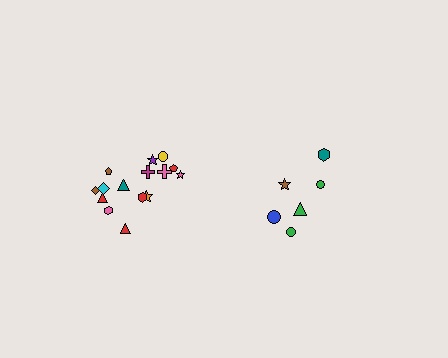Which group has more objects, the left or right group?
The left group.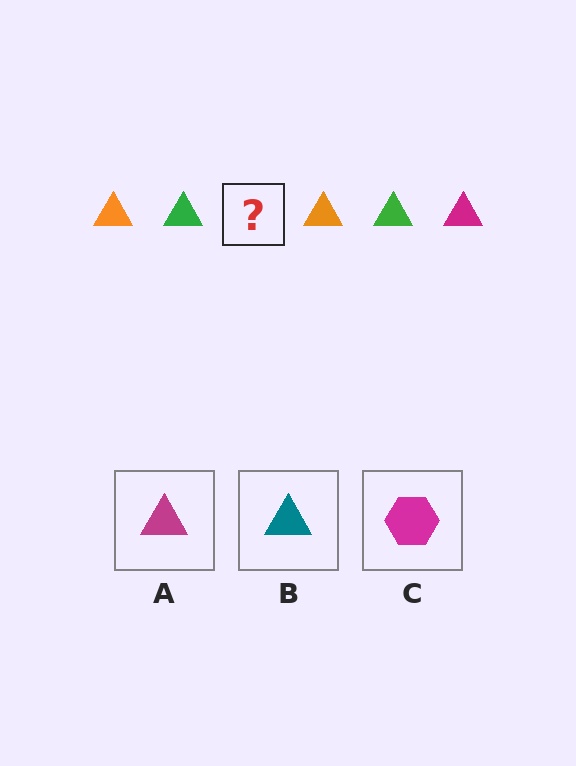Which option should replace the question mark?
Option A.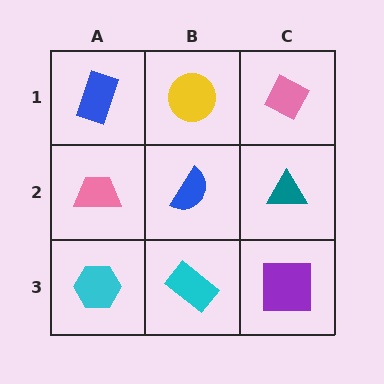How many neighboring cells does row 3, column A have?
2.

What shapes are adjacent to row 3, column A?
A pink trapezoid (row 2, column A), a cyan rectangle (row 3, column B).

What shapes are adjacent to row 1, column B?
A blue semicircle (row 2, column B), a blue rectangle (row 1, column A), a pink diamond (row 1, column C).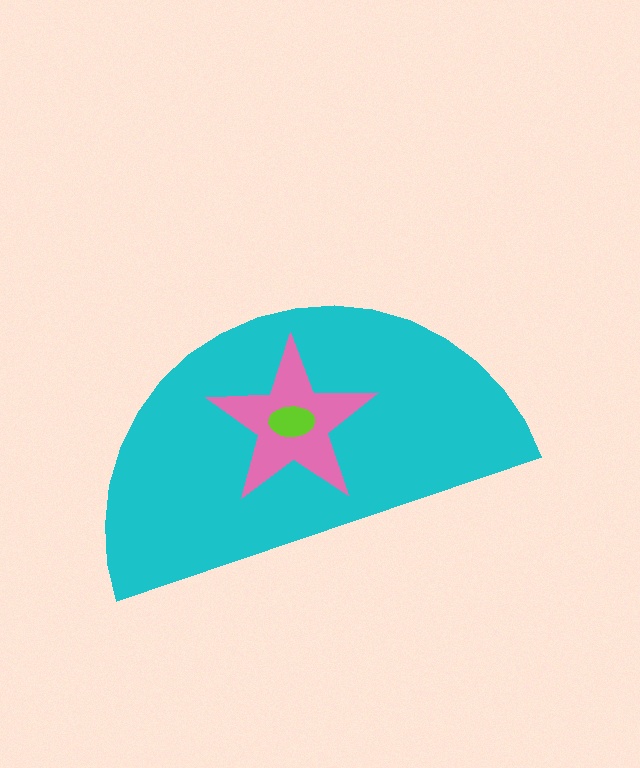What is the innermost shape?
The lime ellipse.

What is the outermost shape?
The cyan semicircle.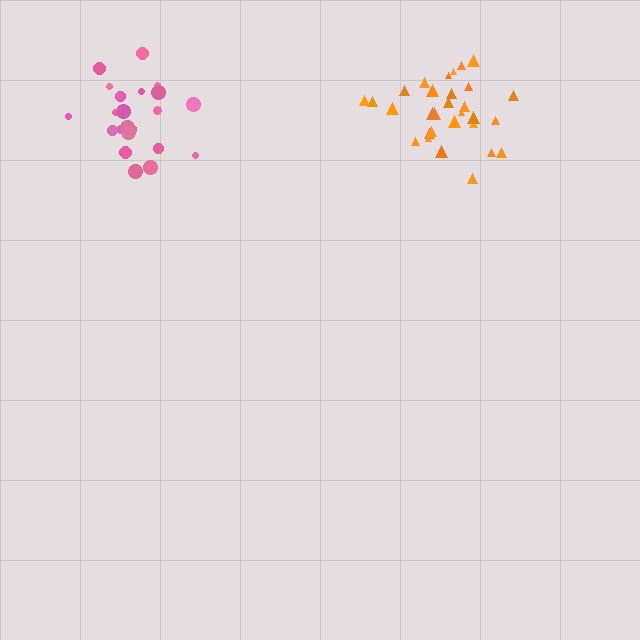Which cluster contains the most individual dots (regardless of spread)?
Orange (30).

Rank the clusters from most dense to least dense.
orange, pink.